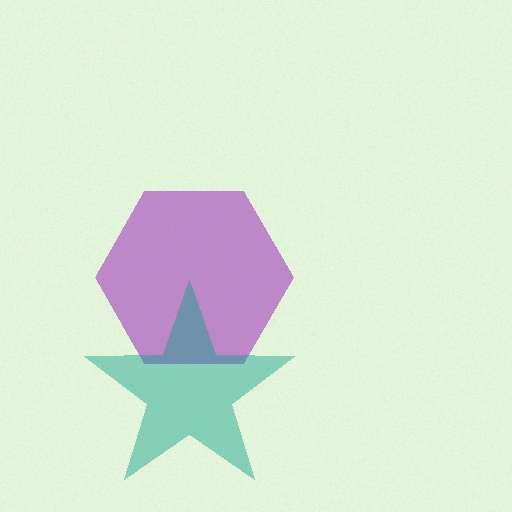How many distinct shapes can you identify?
There are 2 distinct shapes: a purple hexagon, a teal star.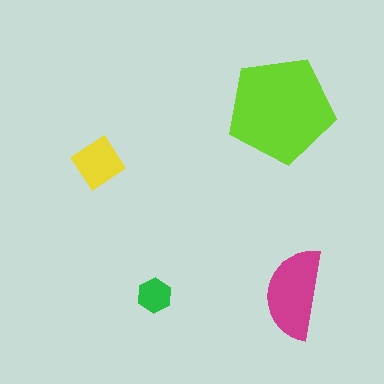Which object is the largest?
The lime pentagon.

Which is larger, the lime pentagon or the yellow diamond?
The lime pentagon.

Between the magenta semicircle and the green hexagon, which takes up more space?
The magenta semicircle.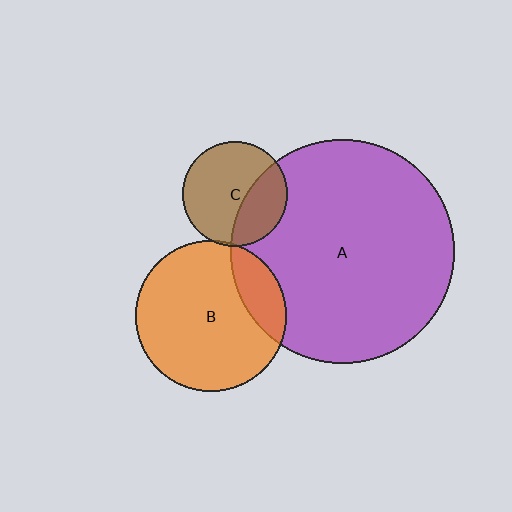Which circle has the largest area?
Circle A (purple).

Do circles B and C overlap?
Yes.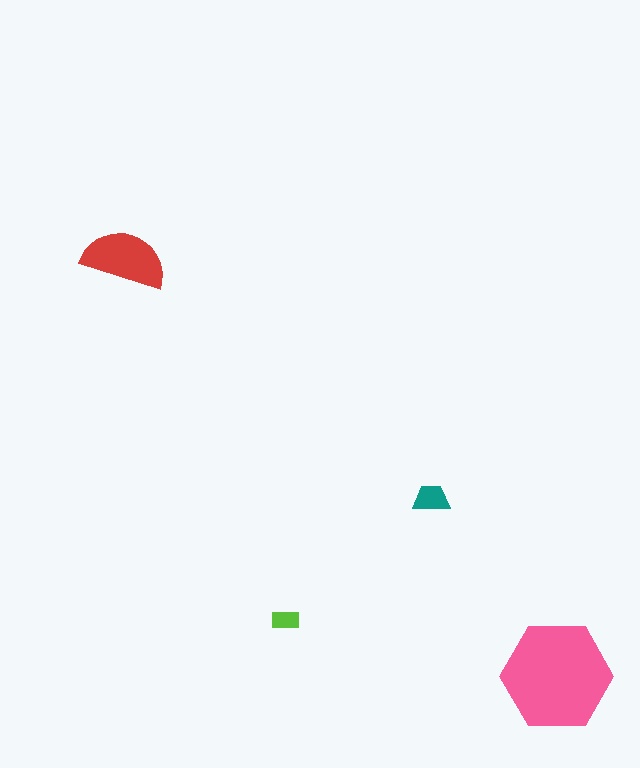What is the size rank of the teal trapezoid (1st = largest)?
3rd.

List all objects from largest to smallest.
The pink hexagon, the red semicircle, the teal trapezoid, the lime rectangle.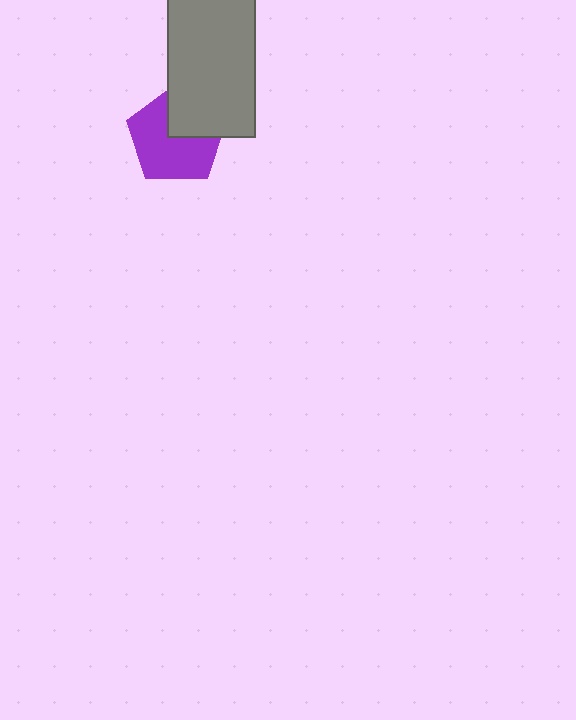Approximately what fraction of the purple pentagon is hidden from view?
Roughly 33% of the purple pentagon is hidden behind the gray rectangle.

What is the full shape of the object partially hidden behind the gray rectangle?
The partially hidden object is a purple pentagon.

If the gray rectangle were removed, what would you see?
You would see the complete purple pentagon.